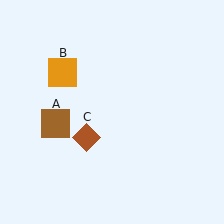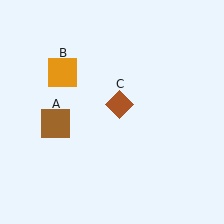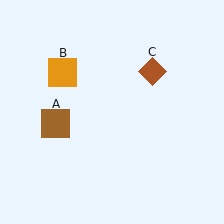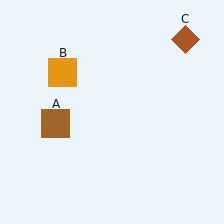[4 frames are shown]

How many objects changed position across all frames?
1 object changed position: brown diamond (object C).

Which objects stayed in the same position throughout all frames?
Brown square (object A) and orange square (object B) remained stationary.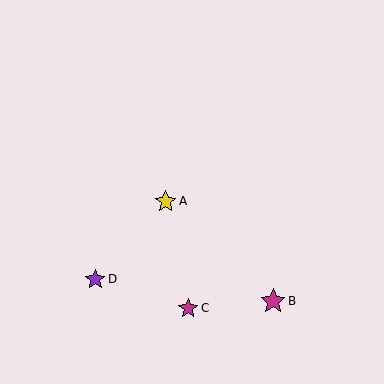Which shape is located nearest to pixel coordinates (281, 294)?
The magenta star (labeled B) at (273, 301) is nearest to that location.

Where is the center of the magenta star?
The center of the magenta star is at (188, 308).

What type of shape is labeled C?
Shape C is a magenta star.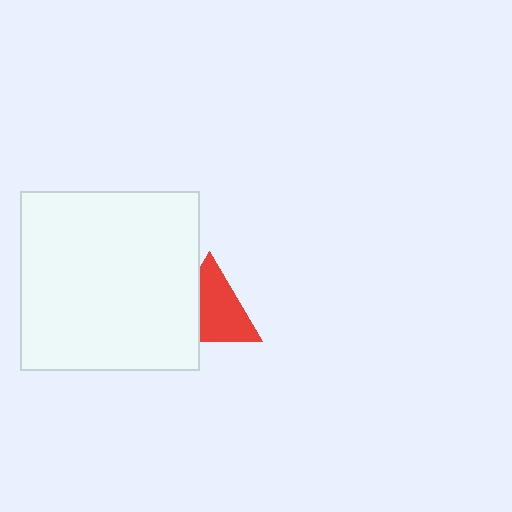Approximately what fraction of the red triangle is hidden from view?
Roughly 32% of the red triangle is hidden behind the white square.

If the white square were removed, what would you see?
You would see the complete red triangle.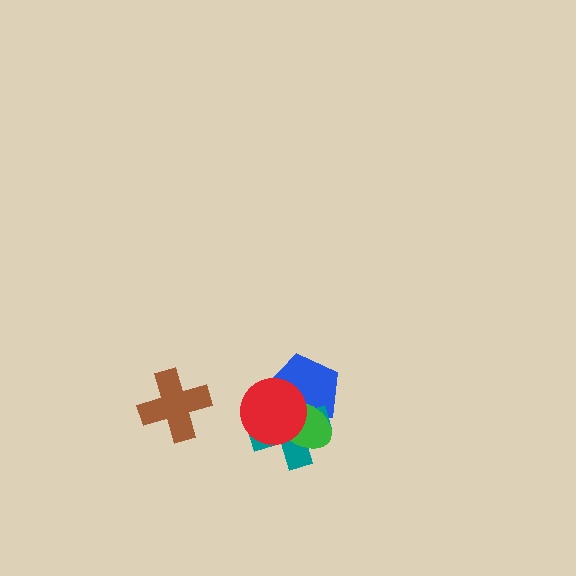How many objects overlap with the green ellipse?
3 objects overlap with the green ellipse.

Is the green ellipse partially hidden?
Yes, it is partially covered by another shape.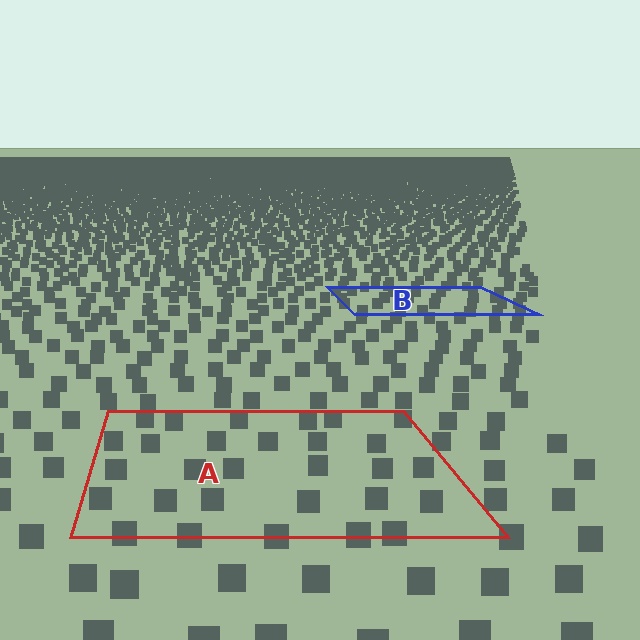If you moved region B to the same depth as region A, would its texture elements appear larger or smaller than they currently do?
They would appear larger. At a closer depth, the same texture elements are projected at a bigger on-screen size.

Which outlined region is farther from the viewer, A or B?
Region B is farther from the viewer — the texture elements inside it appear smaller and more densely packed.